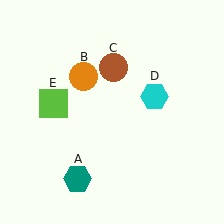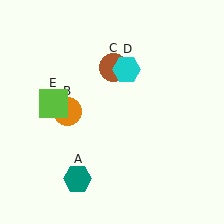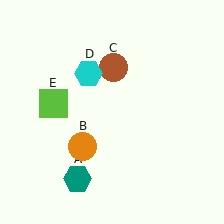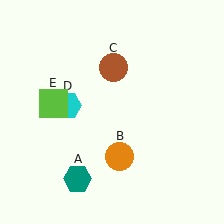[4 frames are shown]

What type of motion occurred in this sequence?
The orange circle (object B), cyan hexagon (object D) rotated counterclockwise around the center of the scene.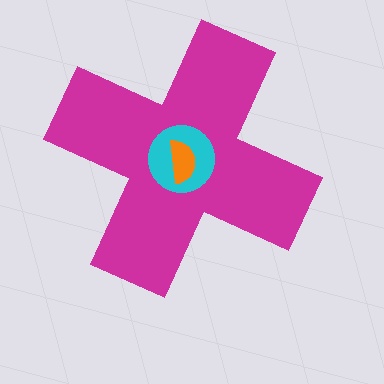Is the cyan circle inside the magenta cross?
Yes.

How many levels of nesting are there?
3.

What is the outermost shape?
The magenta cross.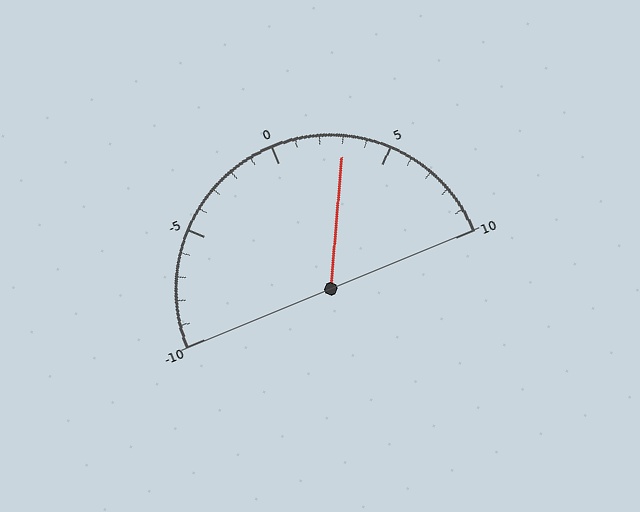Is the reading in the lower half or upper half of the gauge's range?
The reading is in the upper half of the range (-10 to 10).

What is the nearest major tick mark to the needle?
The nearest major tick mark is 5.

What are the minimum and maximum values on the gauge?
The gauge ranges from -10 to 10.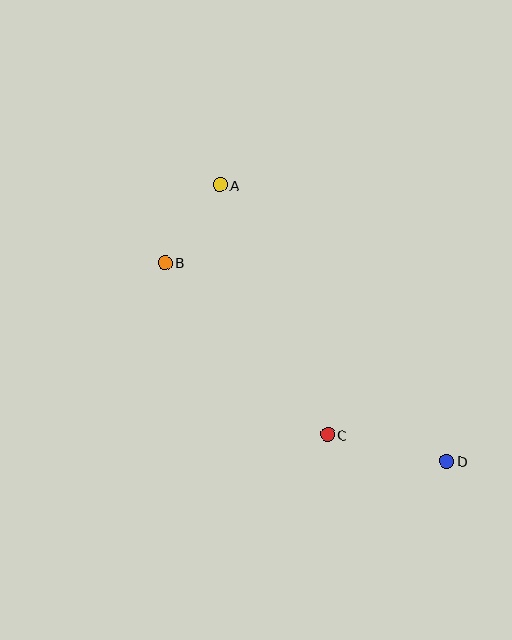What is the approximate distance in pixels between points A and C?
The distance between A and C is approximately 272 pixels.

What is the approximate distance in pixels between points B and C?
The distance between B and C is approximately 237 pixels.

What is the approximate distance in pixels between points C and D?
The distance between C and D is approximately 122 pixels.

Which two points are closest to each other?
Points A and B are closest to each other.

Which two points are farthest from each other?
Points A and D are farthest from each other.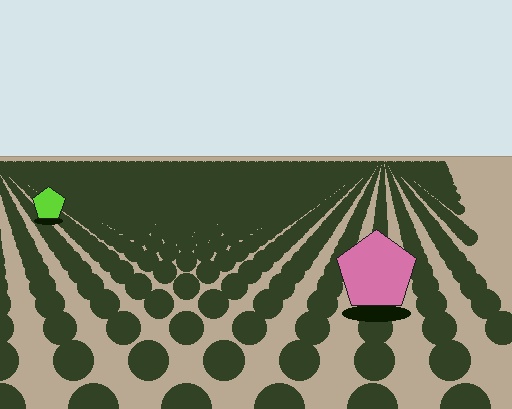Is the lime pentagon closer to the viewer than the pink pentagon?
No. The pink pentagon is closer — you can tell from the texture gradient: the ground texture is coarser near it.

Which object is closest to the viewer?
The pink pentagon is closest. The texture marks near it are larger and more spread out.